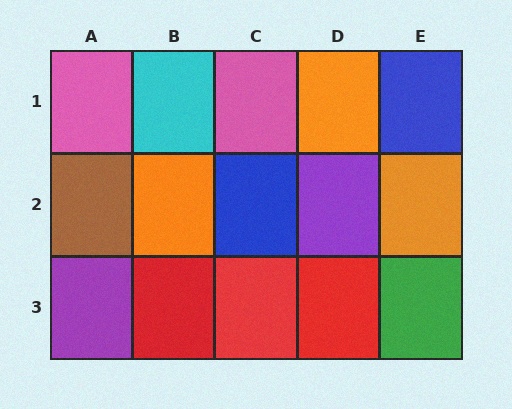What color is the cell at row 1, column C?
Pink.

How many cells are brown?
1 cell is brown.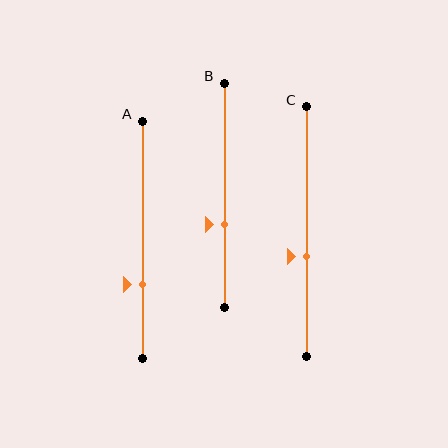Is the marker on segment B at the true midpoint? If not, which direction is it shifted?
No, the marker on segment B is shifted downward by about 13% of the segment length.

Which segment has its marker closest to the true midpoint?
Segment C has its marker closest to the true midpoint.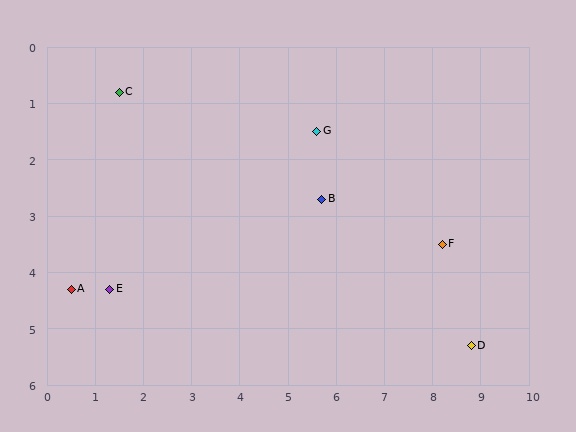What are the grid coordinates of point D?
Point D is at approximately (8.8, 5.3).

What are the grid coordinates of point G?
Point G is at approximately (5.6, 1.5).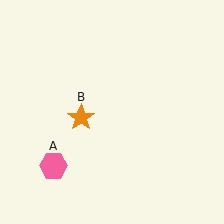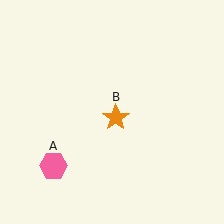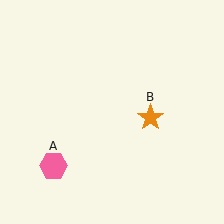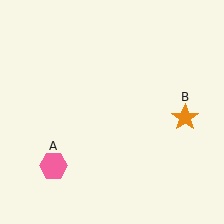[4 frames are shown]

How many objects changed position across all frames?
1 object changed position: orange star (object B).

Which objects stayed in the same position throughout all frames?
Pink hexagon (object A) remained stationary.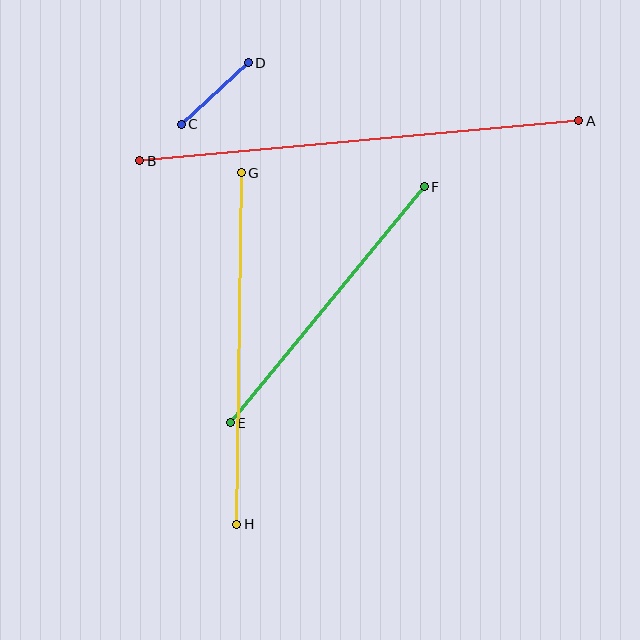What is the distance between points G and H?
The distance is approximately 351 pixels.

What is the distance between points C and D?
The distance is approximately 91 pixels.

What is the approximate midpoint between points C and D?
The midpoint is at approximately (215, 93) pixels.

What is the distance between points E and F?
The distance is approximately 306 pixels.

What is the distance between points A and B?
The distance is approximately 441 pixels.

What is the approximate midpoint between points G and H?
The midpoint is at approximately (239, 348) pixels.